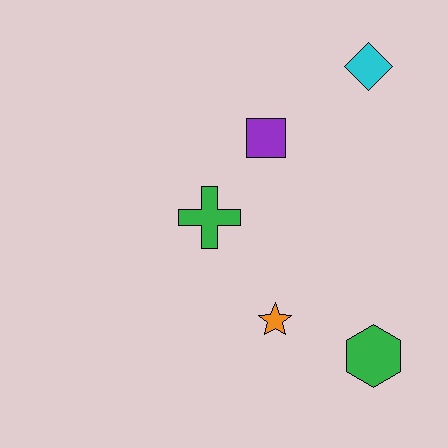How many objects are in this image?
There are 5 objects.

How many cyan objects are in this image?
There is 1 cyan object.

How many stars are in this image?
There is 1 star.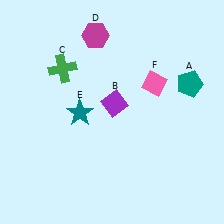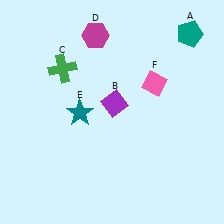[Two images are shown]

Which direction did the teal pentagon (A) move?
The teal pentagon (A) moved up.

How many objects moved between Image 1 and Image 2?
1 object moved between the two images.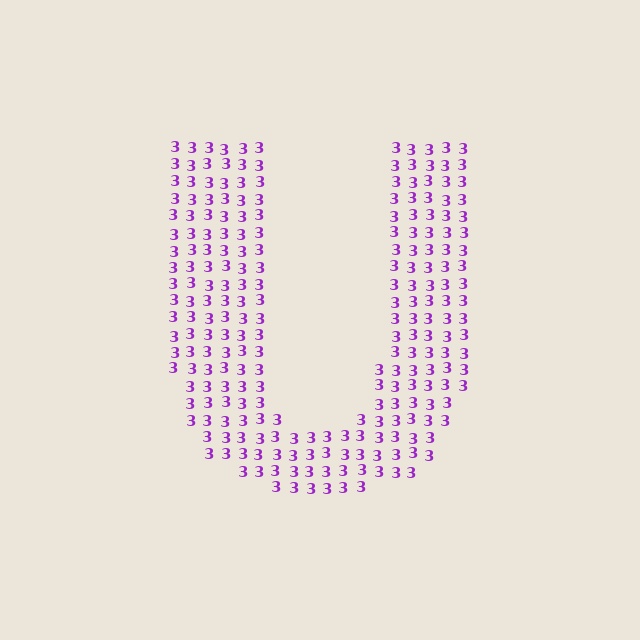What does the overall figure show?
The overall figure shows the letter U.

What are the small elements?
The small elements are digit 3's.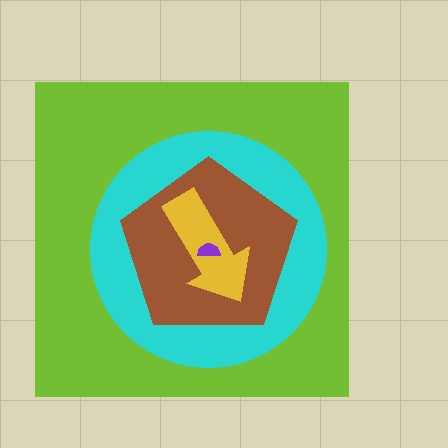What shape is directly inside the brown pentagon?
The yellow arrow.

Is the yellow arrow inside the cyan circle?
Yes.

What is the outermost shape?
The lime square.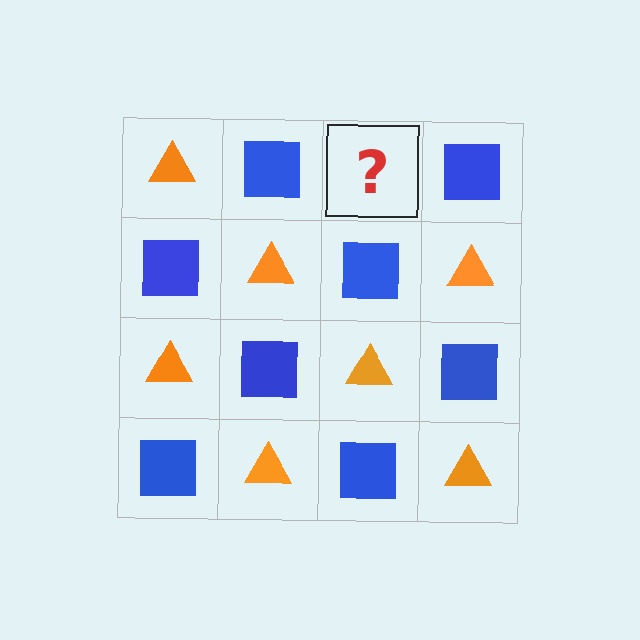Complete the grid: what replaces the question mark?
The question mark should be replaced with an orange triangle.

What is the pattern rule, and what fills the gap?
The rule is that it alternates orange triangle and blue square in a checkerboard pattern. The gap should be filled with an orange triangle.